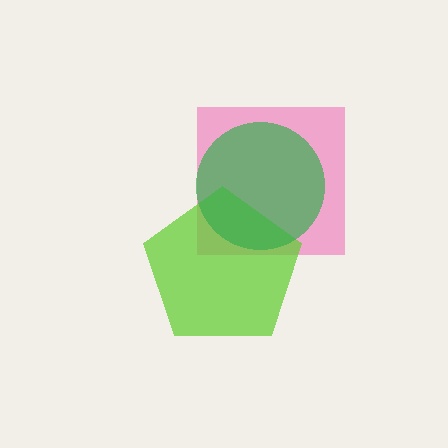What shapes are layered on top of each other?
The layered shapes are: a pink square, a lime pentagon, a green circle.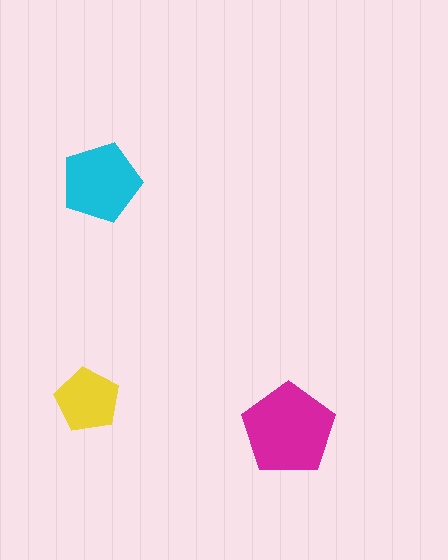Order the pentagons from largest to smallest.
the magenta one, the cyan one, the yellow one.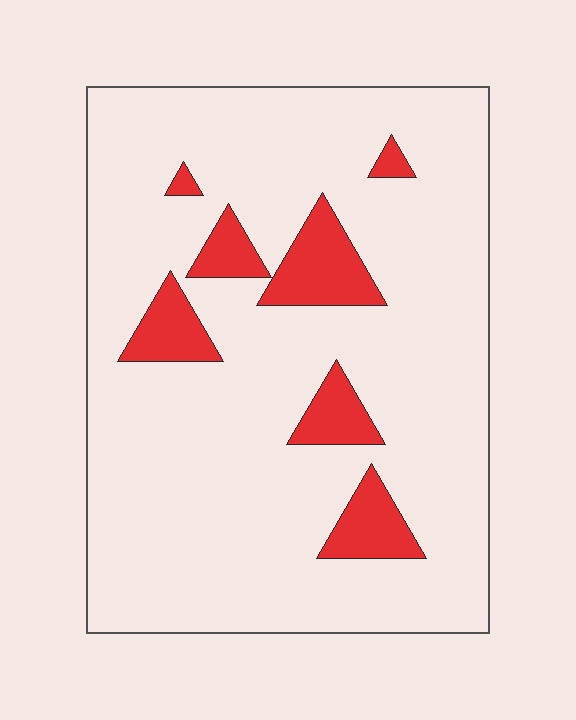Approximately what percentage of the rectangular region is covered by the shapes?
Approximately 10%.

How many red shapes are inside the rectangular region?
7.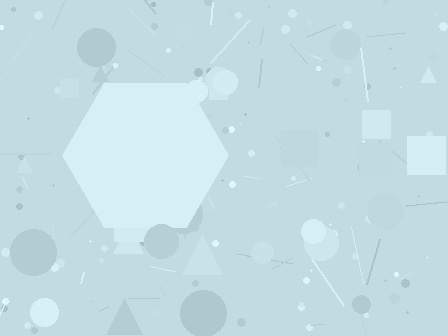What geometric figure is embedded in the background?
A hexagon is embedded in the background.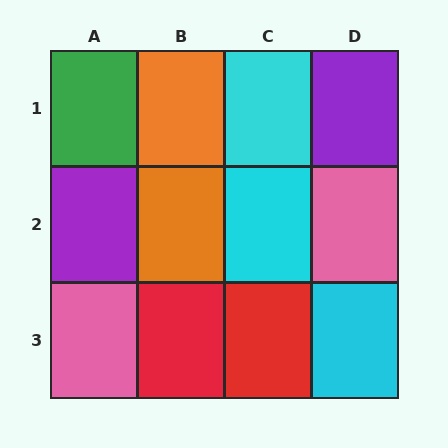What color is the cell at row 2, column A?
Purple.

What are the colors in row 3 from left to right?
Pink, red, red, cyan.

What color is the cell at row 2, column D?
Pink.